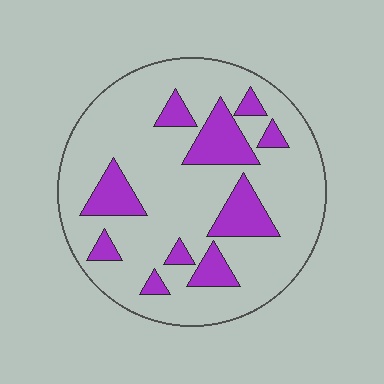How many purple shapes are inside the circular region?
10.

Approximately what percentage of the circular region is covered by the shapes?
Approximately 20%.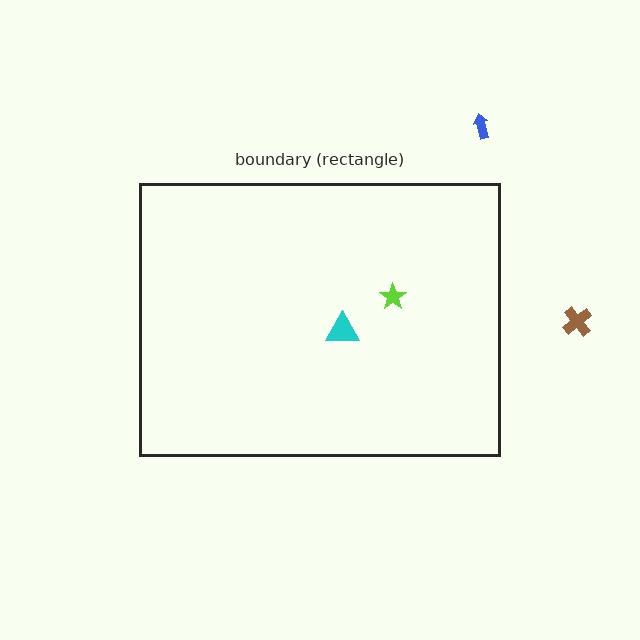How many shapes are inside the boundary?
2 inside, 2 outside.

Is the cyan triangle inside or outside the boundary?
Inside.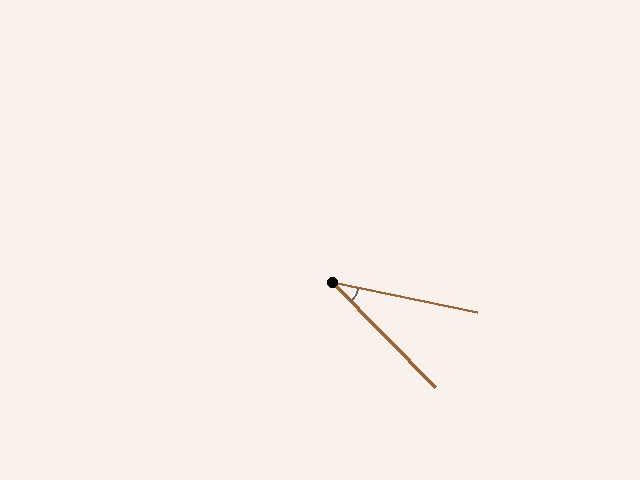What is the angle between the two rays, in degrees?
Approximately 34 degrees.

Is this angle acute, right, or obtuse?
It is acute.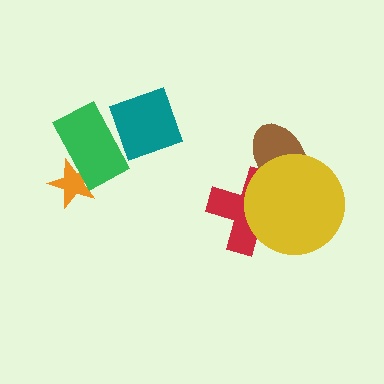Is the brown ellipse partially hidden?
Yes, it is partially covered by another shape.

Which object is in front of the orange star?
The green rectangle is in front of the orange star.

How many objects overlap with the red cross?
2 objects overlap with the red cross.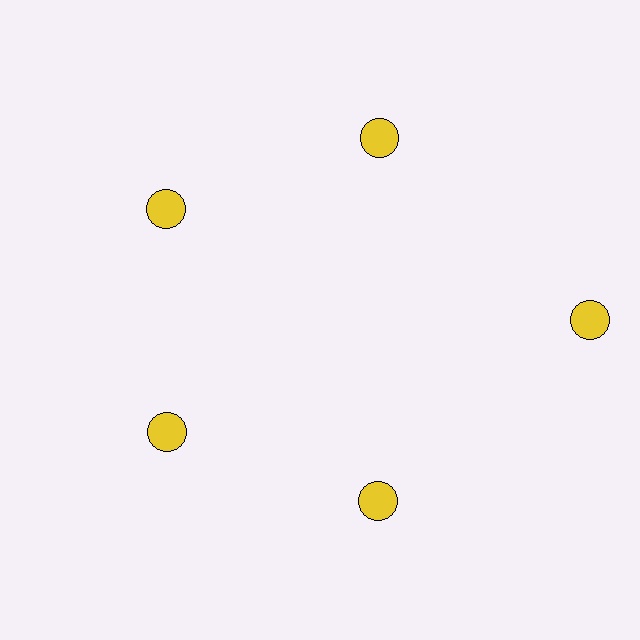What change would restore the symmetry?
The symmetry would be restored by moving it inward, back onto the ring so that all 5 circles sit at equal angles and equal distance from the center.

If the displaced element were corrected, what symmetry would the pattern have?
It would have 5-fold rotational symmetry — the pattern would map onto itself every 72 degrees.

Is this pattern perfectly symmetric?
No. The 5 yellow circles are arranged in a ring, but one element near the 3 o'clock position is pushed outward from the center, breaking the 5-fold rotational symmetry.